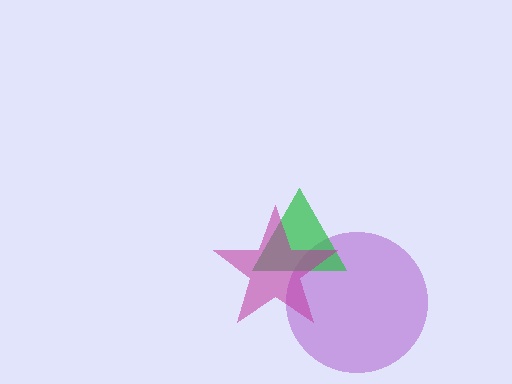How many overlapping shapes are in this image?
There are 3 overlapping shapes in the image.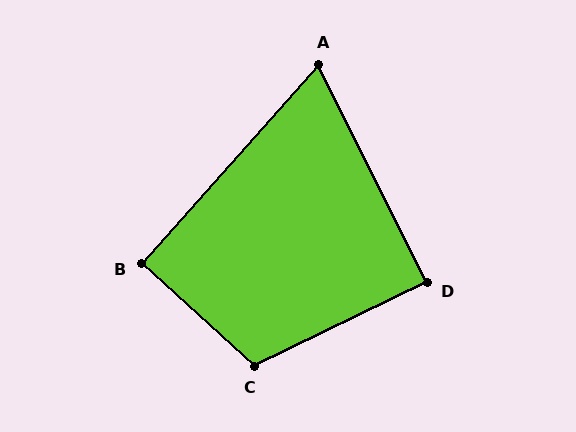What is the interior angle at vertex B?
Approximately 90 degrees (approximately right).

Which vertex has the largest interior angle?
C, at approximately 112 degrees.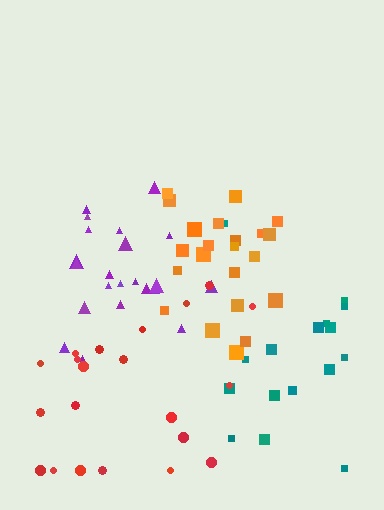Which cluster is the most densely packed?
Purple.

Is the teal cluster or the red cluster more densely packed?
Red.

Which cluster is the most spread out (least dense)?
Teal.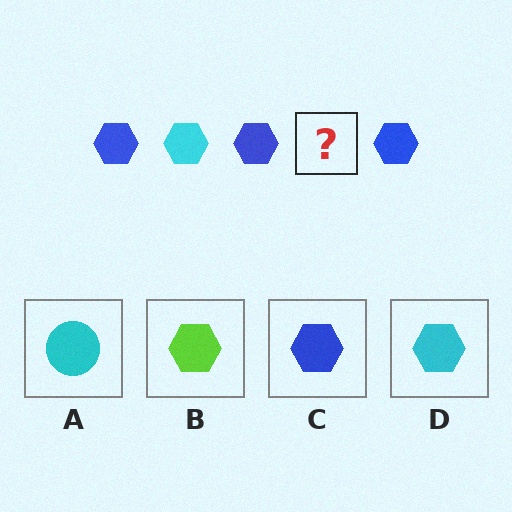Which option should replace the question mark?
Option D.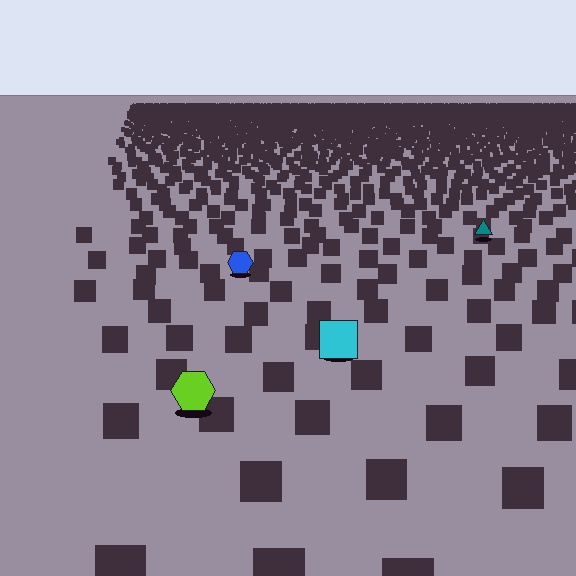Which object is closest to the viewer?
The lime hexagon is closest. The texture marks near it are larger and more spread out.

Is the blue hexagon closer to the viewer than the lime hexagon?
No. The lime hexagon is closer — you can tell from the texture gradient: the ground texture is coarser near it.